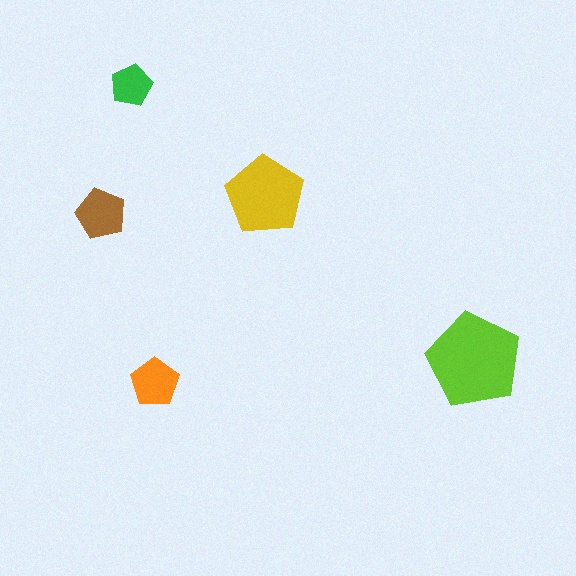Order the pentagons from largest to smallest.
the lime one, the yellow one, the brown one, the orange one, the green one.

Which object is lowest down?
The orange pentagon is bottommost.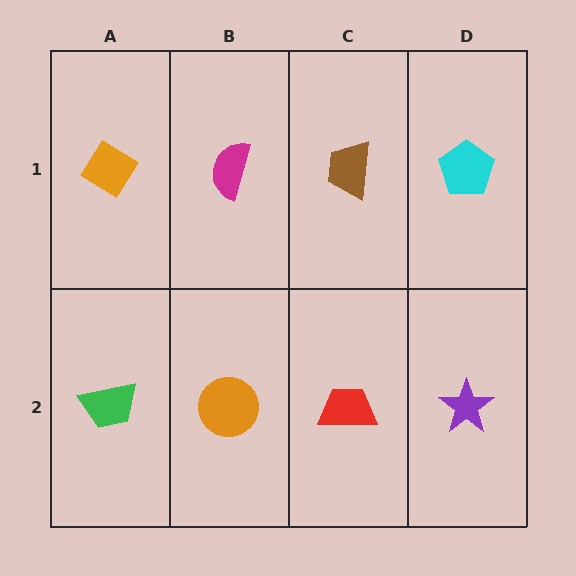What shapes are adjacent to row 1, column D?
A purple star (row 2, column D), a brown trapezoid (row 1, column C).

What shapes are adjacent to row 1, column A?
A green trapezoid (row 2, column A), a magenta semicircle (row 1, column B).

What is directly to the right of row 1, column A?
A magenta semicircle.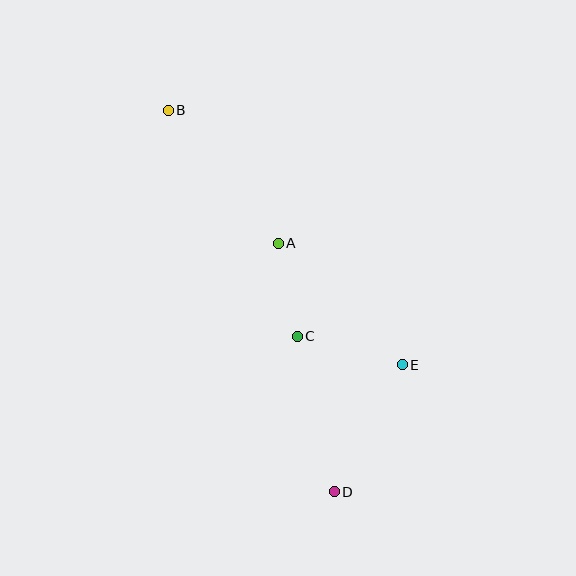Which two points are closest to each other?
Points A and C are closest to each other.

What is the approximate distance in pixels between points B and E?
The distance between B and E is approximately 346 pixels.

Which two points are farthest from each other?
Points B and D are farthest from each other.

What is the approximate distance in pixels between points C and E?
The distance between C and E is approximately 109 pixels.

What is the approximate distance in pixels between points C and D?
The distance between C and D is approximately 160 pixels.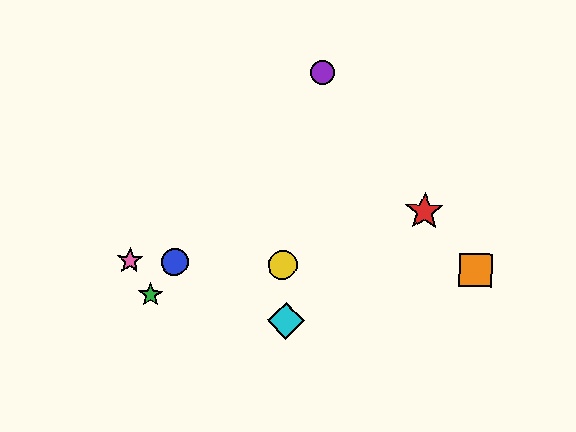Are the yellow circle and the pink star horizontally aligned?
Yes, both are at y≈265.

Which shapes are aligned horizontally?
The blue circle, the yellow circle, the orange square, the pink star are aligned horizontally.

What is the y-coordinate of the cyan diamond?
The cyan diamond is at y≈321.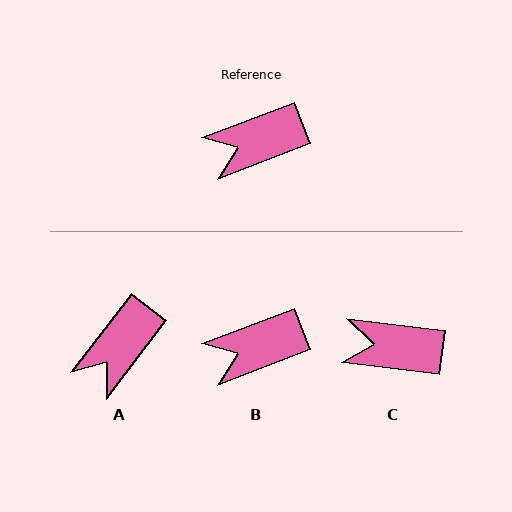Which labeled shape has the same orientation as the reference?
B.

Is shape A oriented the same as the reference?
No, it is off by about 31 degrees.